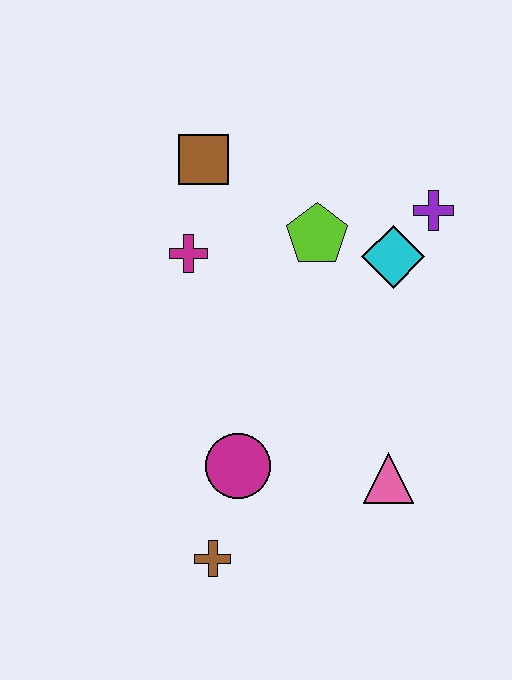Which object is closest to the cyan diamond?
The purple cross is closest to the cyan diamond.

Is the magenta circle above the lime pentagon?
No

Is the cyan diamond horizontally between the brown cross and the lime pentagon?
No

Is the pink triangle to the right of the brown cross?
Yes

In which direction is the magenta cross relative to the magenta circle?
The magenta cross is above the magenta circle.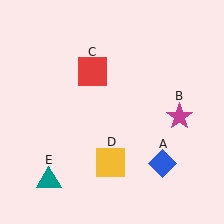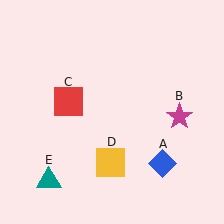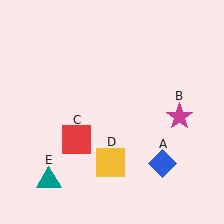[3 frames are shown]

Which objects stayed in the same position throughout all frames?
Blue diamond (object A) and magenta star (object B) and yellow square (object D) and teal triangle (object E) remained stationary.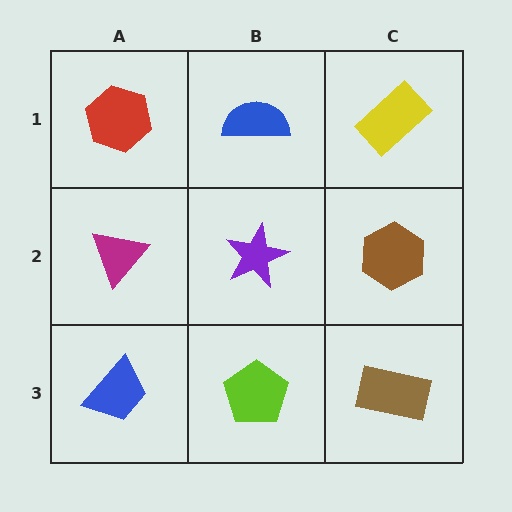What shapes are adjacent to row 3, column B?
A purple star (row 2, column B), a blue trapezoid (row 3, column A), a brown rectangle (row 3, column C).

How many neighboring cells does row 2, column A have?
3.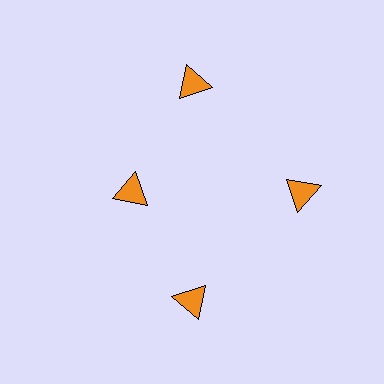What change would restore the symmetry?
The symmetry would be restored by moving it outward, back onto the ring so that all 4 triangles sit at equal angles and equal distance from the center.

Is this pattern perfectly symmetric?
No. The 4 orange triangles are arranged in a ring, but one element near the 9 o'clock position is pulled inward toward the center, breaking the 4-fold rotational symmetry.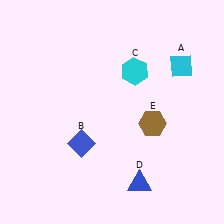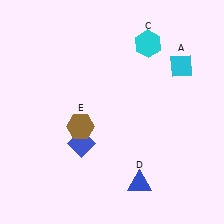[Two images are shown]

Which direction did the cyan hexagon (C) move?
The cyan hexagon (C) moved up.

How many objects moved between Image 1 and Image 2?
2 objects moved between the two images.